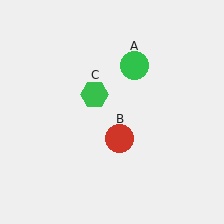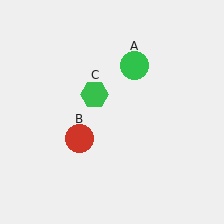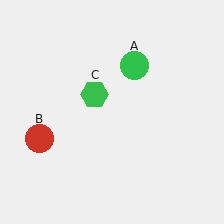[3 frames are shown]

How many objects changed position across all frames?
1 object changed position: red circle (object B).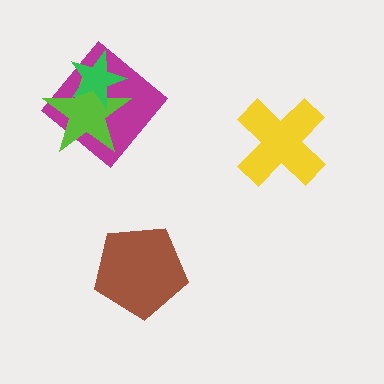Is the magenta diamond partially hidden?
Yes, it is partially covered by another shape.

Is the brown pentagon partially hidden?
No, no other shape covers it.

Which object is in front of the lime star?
The green star is in front of the lime star.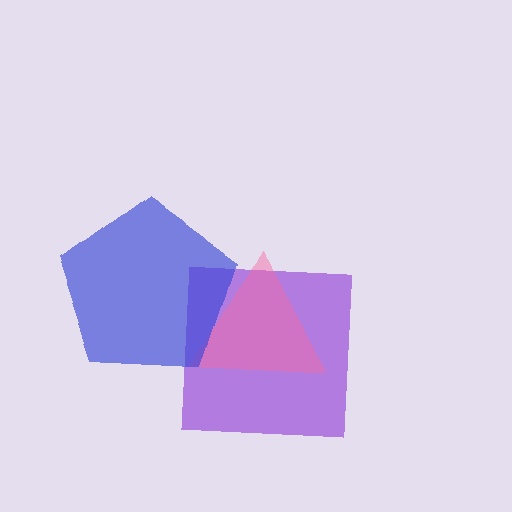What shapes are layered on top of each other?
The layered shapes are: a purple square, a pink triangle, a blue pentagon.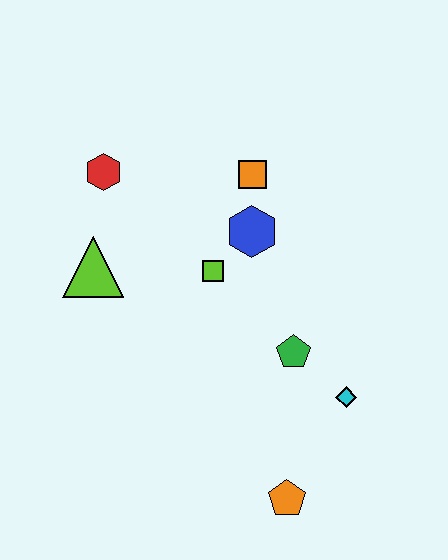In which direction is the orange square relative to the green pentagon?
The orange square is above the green pentagon.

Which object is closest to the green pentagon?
The cyan diamond is closest to the green pentagon.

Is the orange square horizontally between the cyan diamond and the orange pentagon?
No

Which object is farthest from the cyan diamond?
The red hexagon is farthest from the cyan diamond.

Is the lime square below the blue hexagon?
Yes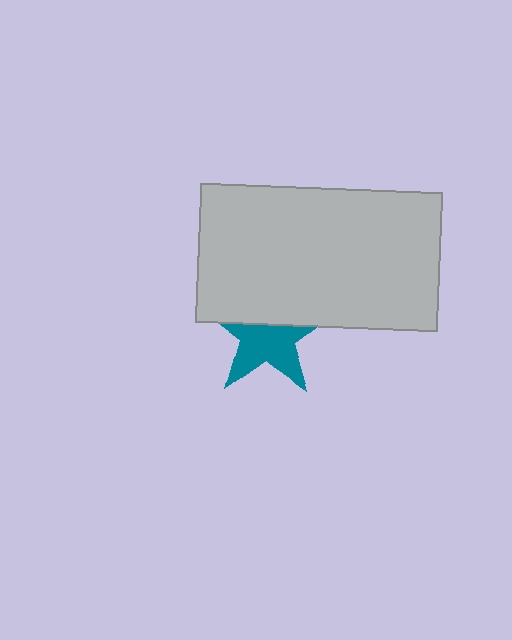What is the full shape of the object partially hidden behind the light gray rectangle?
The partially hidden object is a teal star.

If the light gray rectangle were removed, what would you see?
You would see the complete teal star.